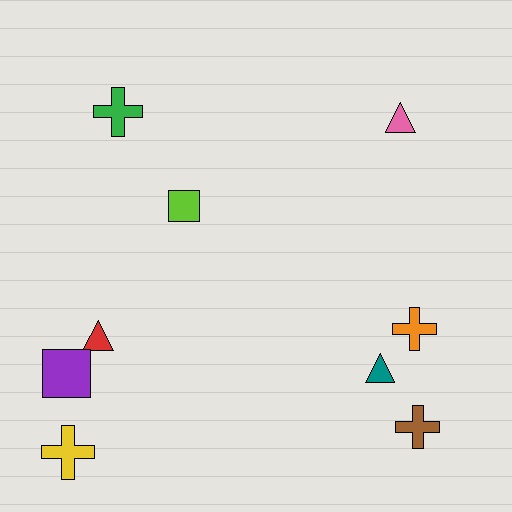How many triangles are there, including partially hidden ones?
There are 3 triangles.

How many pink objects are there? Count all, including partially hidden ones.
There is 1 pink object.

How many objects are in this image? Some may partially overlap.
There are 9 objects.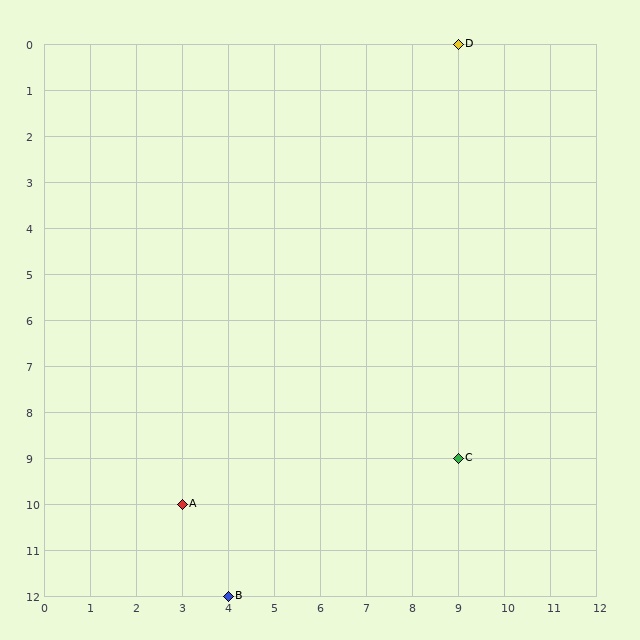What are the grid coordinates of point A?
Point A is at grid coordinates (3, 10).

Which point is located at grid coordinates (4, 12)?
Point B is at (4, 12).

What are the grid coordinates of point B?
Point B is at grid coordinates (4, 12).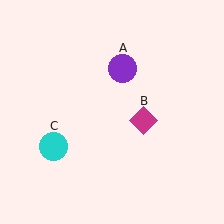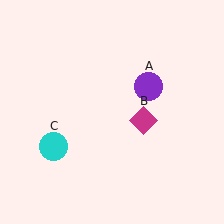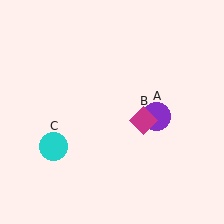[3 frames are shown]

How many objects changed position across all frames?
1 object changed position: purple circle (object A).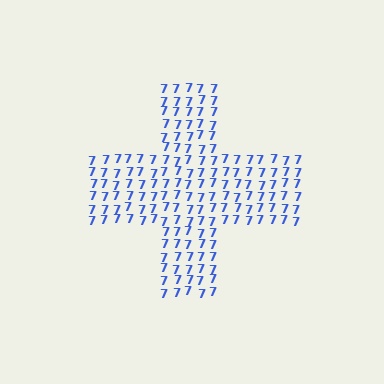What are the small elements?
The small elements are digit 7's.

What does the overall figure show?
The overall figure shows a cross.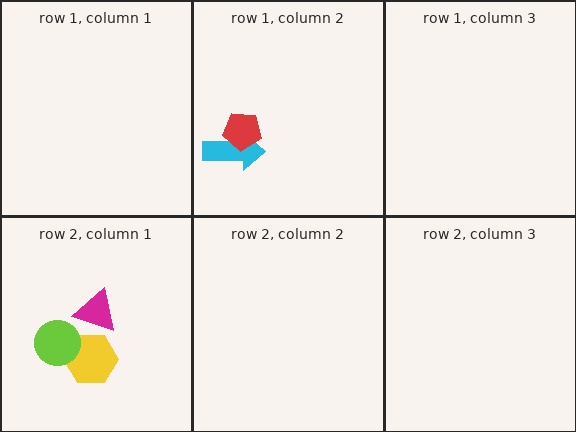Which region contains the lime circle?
The row 2, column 1 region.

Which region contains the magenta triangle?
The row 2, column 1 region.